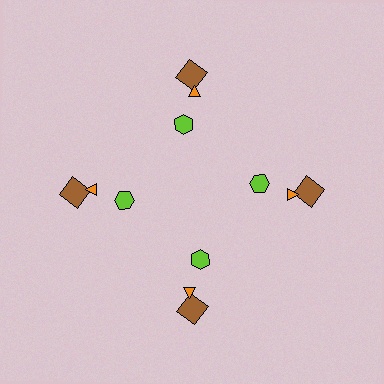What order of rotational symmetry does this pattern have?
This pattern has 4-fold rotational symmetry.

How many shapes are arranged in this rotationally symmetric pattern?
There are 12 shapes, arranged in 4 groups of 3.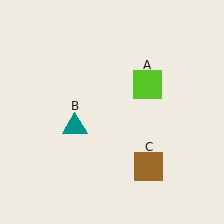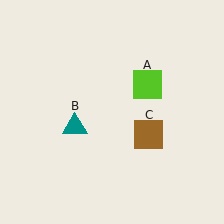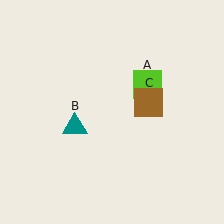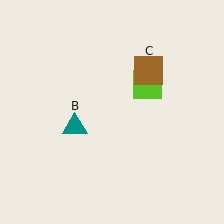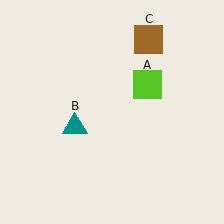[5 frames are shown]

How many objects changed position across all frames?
1 object changed position: brown square (object C).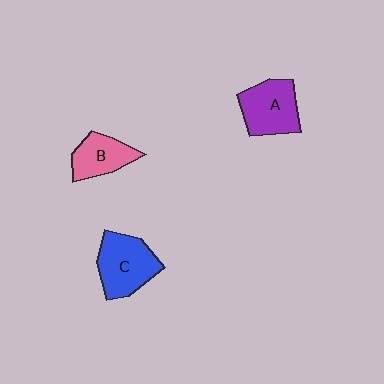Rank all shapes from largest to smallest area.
From largest to smallest: C (blue), A (purple), B (pink).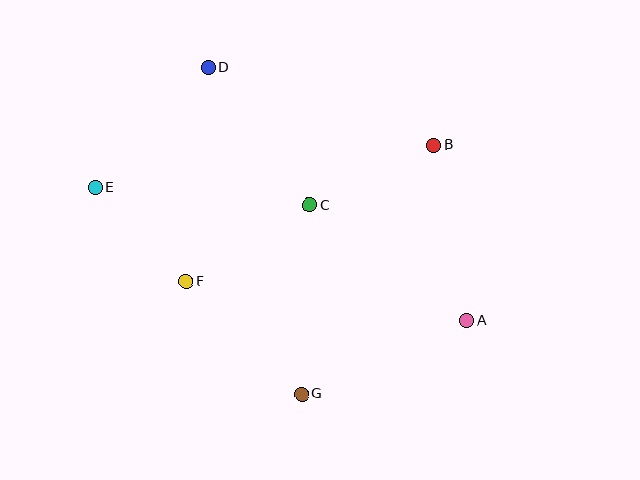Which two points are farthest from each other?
Points A and E are farthest from each other.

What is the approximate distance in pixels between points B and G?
The distance between B and G is approximately 281 pixels.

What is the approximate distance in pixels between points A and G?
The distance between A and G is approximately 180 pixels.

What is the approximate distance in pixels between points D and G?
The distance between D and G is approximately 340 pixels.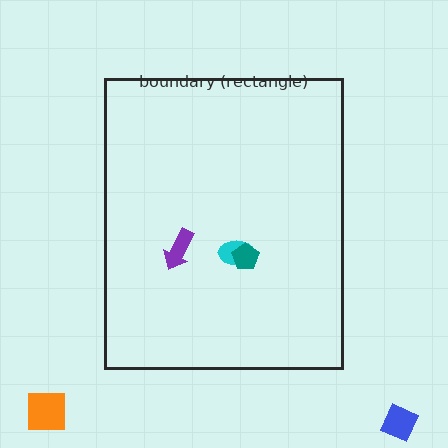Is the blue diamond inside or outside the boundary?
Outside.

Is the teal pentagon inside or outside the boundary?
Inside.